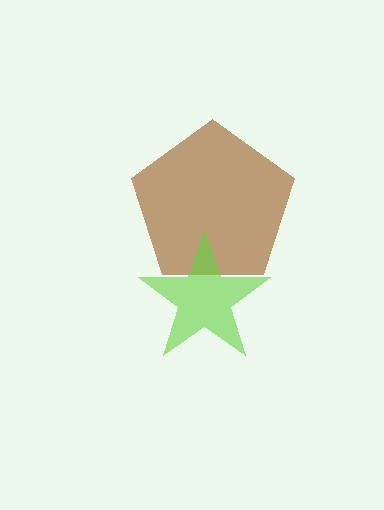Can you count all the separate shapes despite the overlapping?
Yes, there are 2 separate shapes.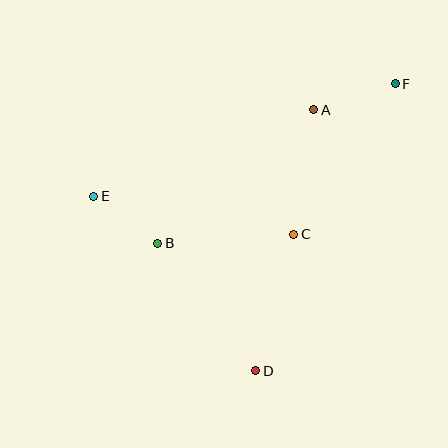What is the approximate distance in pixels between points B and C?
The distance between B and C is approximately 136 pixels.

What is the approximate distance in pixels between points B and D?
The distance between B and D is approximately 161 pixels.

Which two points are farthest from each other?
Points E and F are farthest from each other.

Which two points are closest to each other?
Points B and E are closest to each other.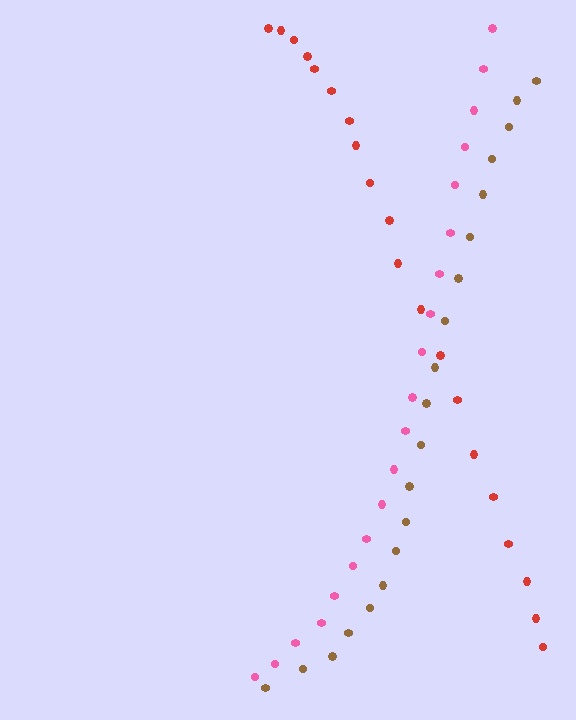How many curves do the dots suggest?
There are 3 distinct paths.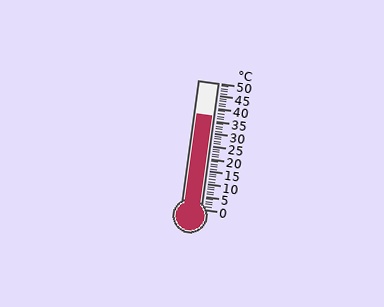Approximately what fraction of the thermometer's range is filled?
The thermometer is filled to approximately 75% of its range.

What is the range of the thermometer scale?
The thermometer scale ranges from 0°C to 50°C.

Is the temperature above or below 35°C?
The temperature is above 35°C.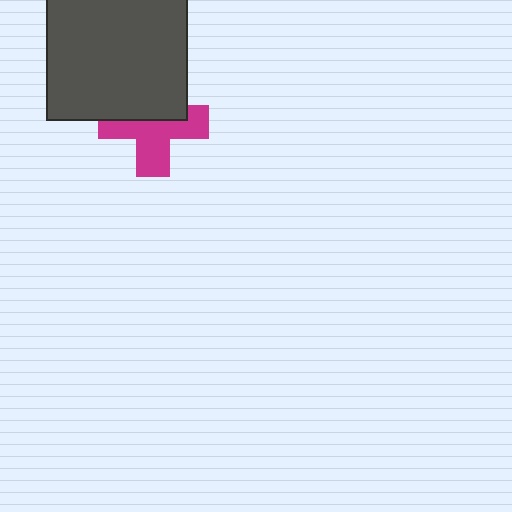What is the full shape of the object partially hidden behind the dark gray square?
The partially hidden object is a magenta cross.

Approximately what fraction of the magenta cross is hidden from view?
Roughly 43% of the magenta cross is hidden behind the dark gray square.